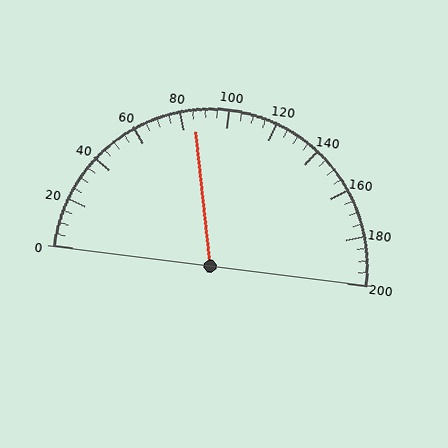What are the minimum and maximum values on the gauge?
The gauge ranges from 0 to 200.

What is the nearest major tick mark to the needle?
The nearest major tick mark is 80.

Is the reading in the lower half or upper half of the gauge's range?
The reading is in the lower half of the range (0 to 200).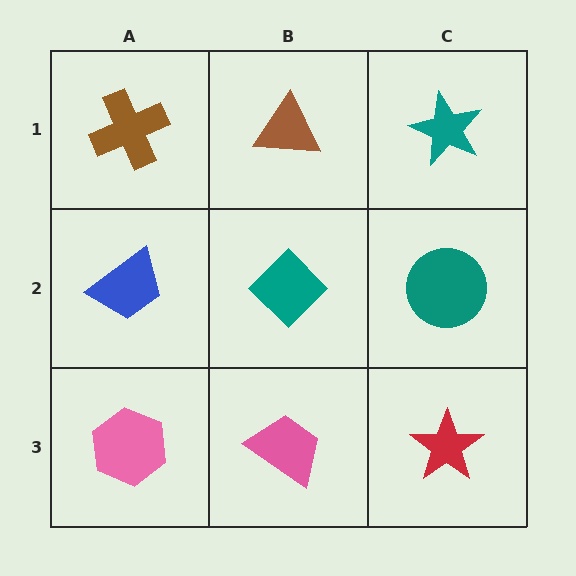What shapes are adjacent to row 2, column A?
A brown cross (row 1, column A), a pink hexagon (row 3, column A), a teal diamond (row 2, column B).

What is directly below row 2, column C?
A red star.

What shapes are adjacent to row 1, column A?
A blue trapezoid (row 2, column A), a brown triangle (row 1, column B).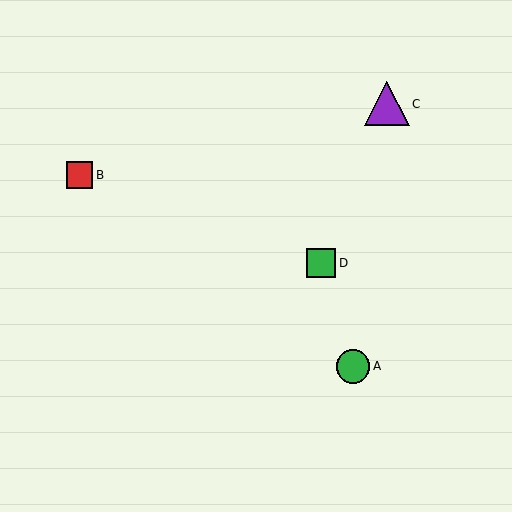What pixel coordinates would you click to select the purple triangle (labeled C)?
Click at (387, 104) to select the purple triangle C.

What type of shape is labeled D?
Shape D is a green square.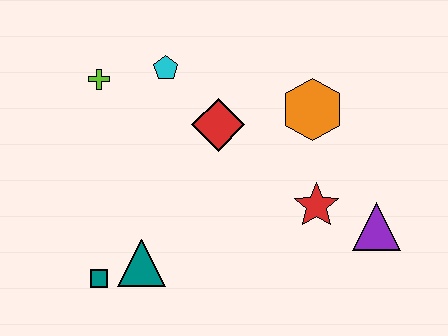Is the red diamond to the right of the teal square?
Yes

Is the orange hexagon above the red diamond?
Yes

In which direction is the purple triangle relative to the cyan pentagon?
The purple triangle is to the right of the cyan pentagon.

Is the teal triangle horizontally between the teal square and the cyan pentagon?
Yes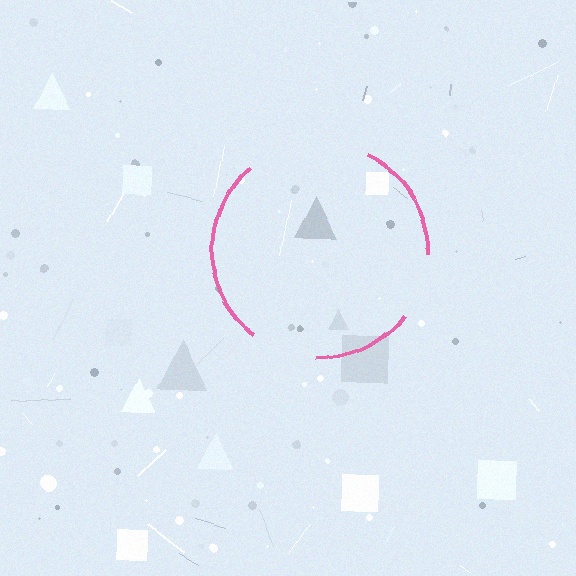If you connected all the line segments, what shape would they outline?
They would outline a circle.